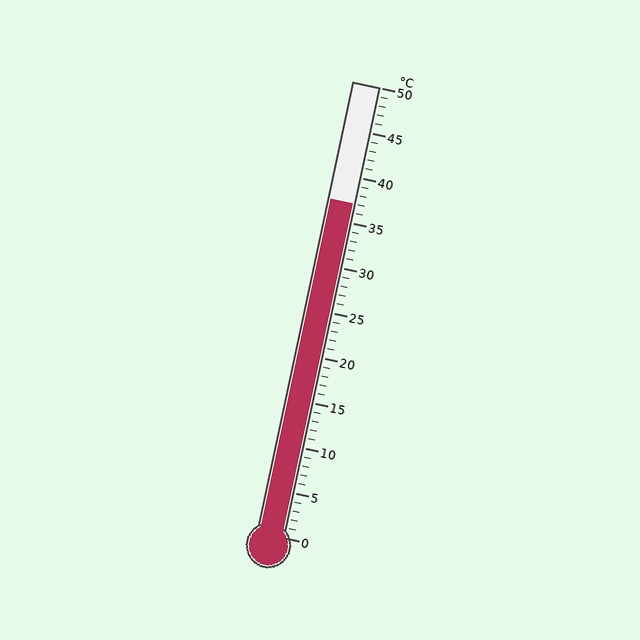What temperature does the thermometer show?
The thermometer shows approximately 37°C.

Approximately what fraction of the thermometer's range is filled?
The thermometer is filled to approximately 75% of its range.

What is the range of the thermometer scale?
The thermometer scale ranges from 0°C to 50°C.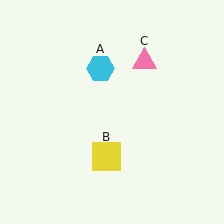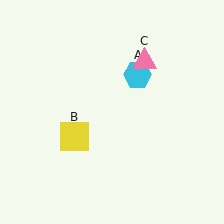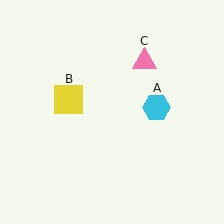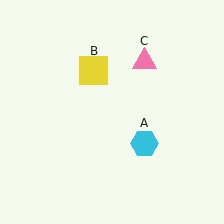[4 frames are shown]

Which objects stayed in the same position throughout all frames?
Pink triangle (object C) remained stationary.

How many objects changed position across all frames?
2 objects changed position: cyan hexagon (object A), yellow square (object B).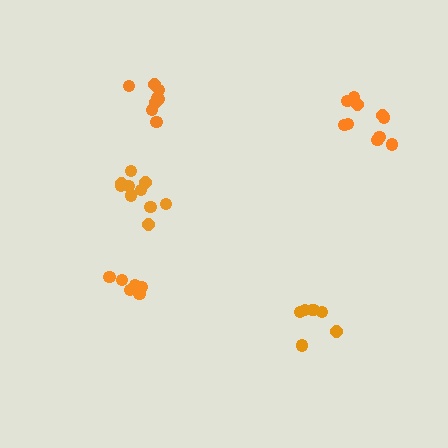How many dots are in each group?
Group 1: 6 dots, Group 2: 7 dots, Group 3: 8 dots, Group 4: 10 dots, Group 5: 10 dots (41 total).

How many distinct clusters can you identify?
There are 5 distinct clusters.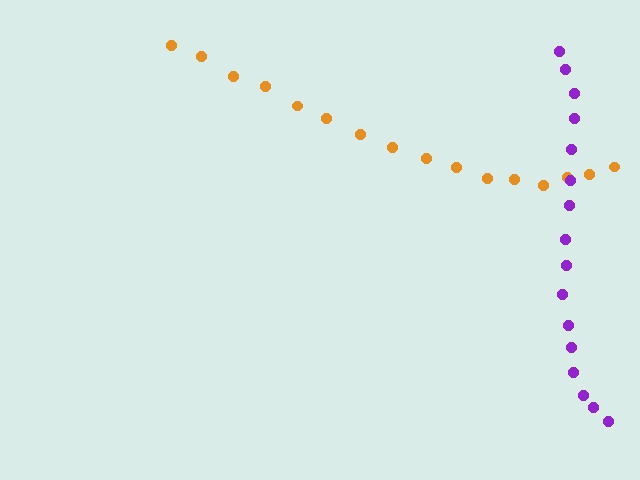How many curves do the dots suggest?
There are 2 distinct paths.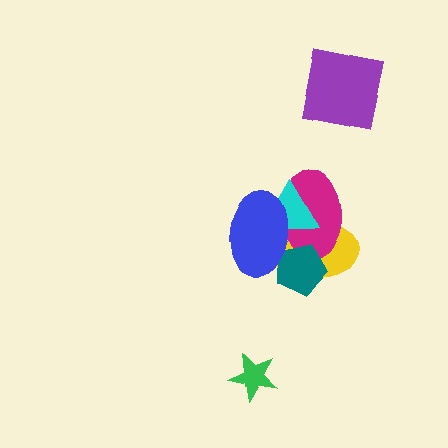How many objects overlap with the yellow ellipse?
4 objects overlap with the yellow ellipse.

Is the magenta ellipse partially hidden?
Yes, it is partially covered by another shape.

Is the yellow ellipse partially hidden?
Yes, it is partially covered by another shape.